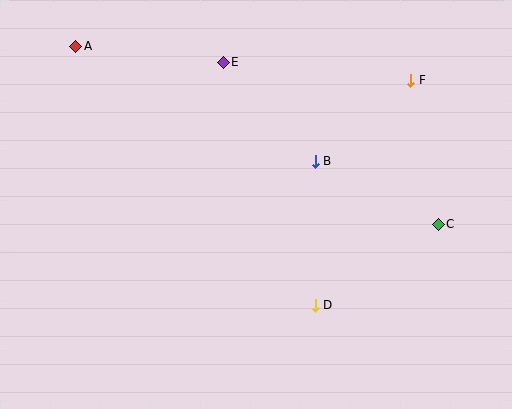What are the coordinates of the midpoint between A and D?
The midpoint between A and D is at (195, 176).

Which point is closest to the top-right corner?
Point F is closest to the top-right corner.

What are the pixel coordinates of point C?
Point C is at (438, 224).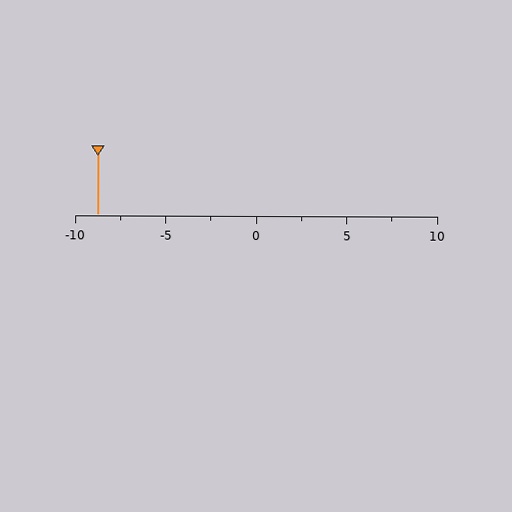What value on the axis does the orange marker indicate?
The marker indicates approximately -8.8.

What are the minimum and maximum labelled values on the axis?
The axis runs from -10 to 10.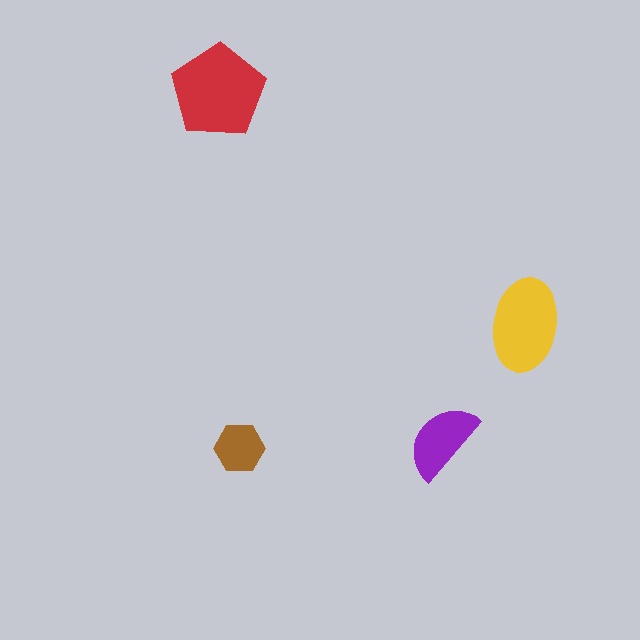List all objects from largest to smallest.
The red pentagon, the yellow ellipse, the purple semicircle, the brown hexagon.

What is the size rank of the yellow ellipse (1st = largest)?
2nd.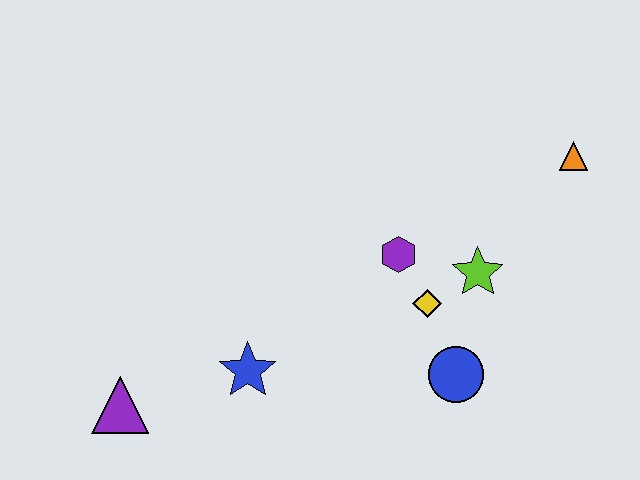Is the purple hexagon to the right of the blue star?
Yes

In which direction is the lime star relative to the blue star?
The lime star is to the right of the blue star.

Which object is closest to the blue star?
The purple triangle is closest to the blue star.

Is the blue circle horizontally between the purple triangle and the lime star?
Yes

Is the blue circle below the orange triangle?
Yes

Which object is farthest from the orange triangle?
The purple triangle is farthest from the orange triangle.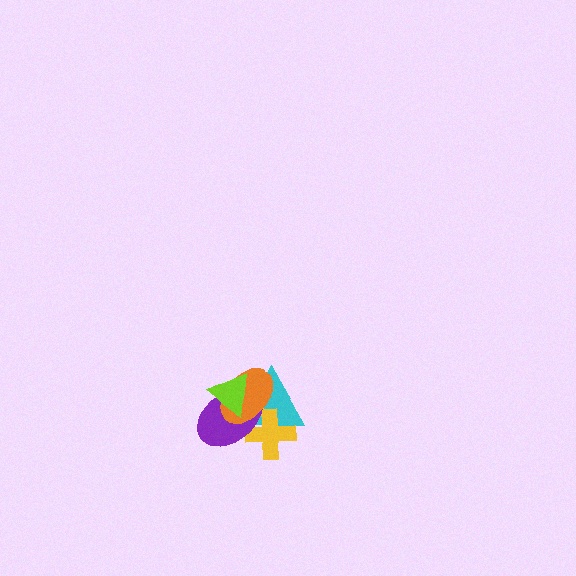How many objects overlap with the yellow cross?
3 objects overlap with the yellow cross.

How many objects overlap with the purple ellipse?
4 objects overlap with the purple ellipse.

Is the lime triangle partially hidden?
No, no other shape covers it.